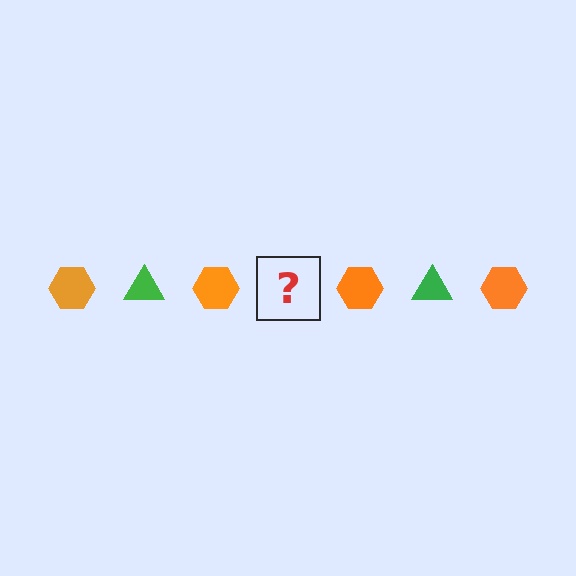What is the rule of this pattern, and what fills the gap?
The rule is that the pattern alternates between orange hexagon and green triangle. The gap should be filled with a green triangle.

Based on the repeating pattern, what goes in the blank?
The blank should be a green triangle.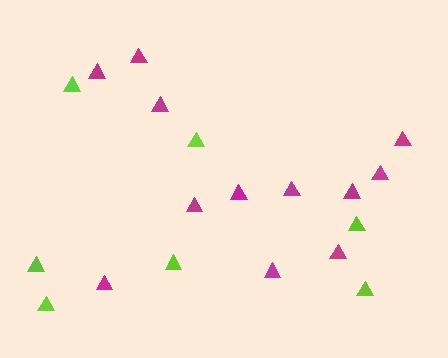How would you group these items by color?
There are 2 groups: one group of magenta triangles (12) and one group of lime triangles (7).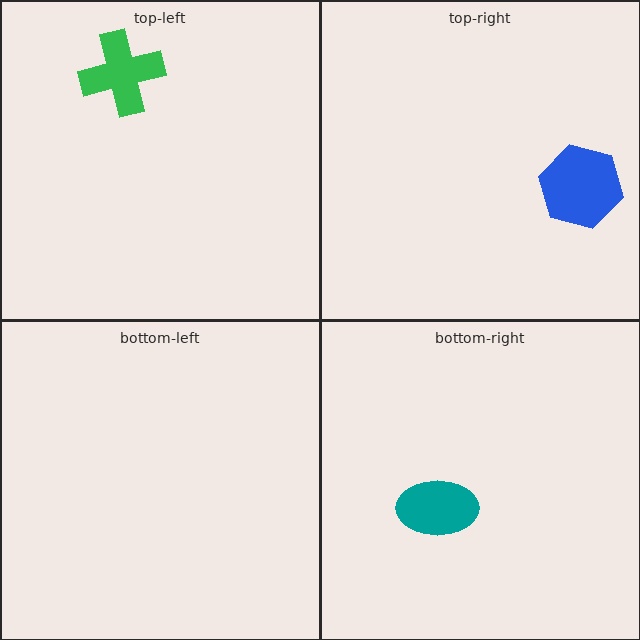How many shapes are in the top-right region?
1.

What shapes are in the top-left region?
The green cross.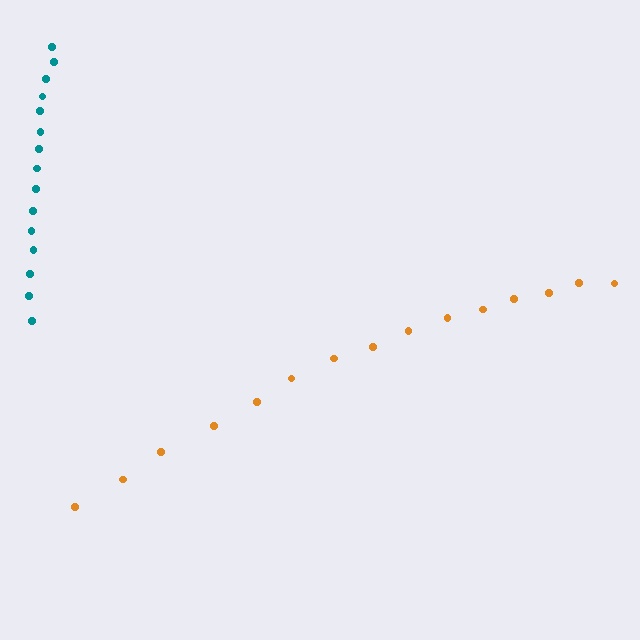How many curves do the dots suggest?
There are 2 distinct paths.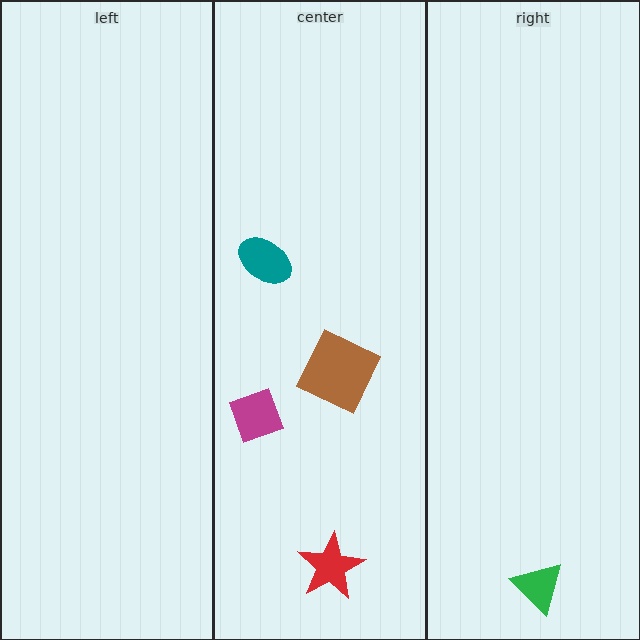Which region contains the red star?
The center region.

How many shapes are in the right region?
1.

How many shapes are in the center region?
4.